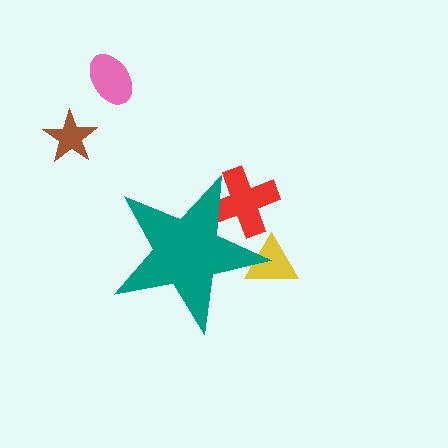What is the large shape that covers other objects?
A teal star.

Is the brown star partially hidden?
No, the brown star is fully visible.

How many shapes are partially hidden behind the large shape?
2 shapes are partially hidden.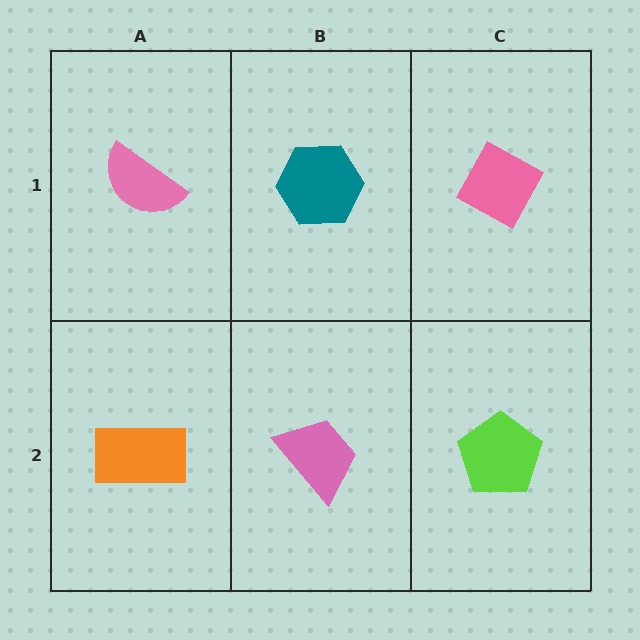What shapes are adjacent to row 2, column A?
A pink semicircle (row 1, column A), a pink trapezoid (row 2, column B).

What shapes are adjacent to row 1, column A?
An orange rectangle (row 2, column A), a teal hexagon (row 1, column B).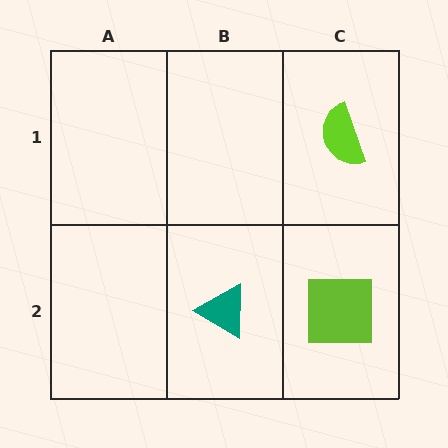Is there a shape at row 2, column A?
No, that cell is empty.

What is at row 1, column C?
A lime semicircle.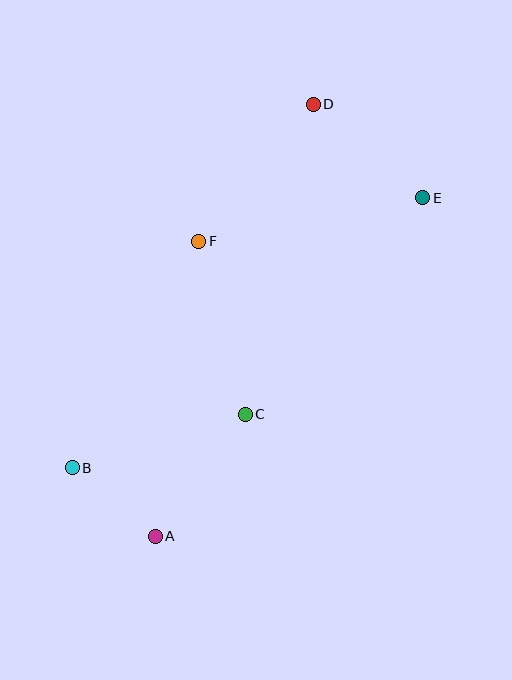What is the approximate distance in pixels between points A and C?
The distance between A and C is approximately 152 pixels.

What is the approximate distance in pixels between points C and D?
The distance between C and D is approximately 317 pixels.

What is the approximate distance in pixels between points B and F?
The distance between B and F is approximately 260 pixels.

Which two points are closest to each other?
Points A and B are closest to each other.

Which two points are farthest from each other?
Points A and D are farthest from each other.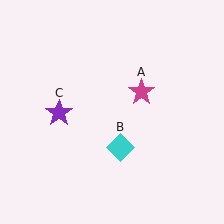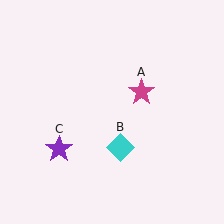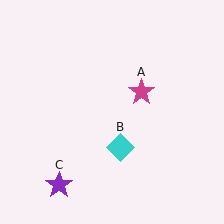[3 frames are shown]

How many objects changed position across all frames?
1 object changed position: purple star (object C).